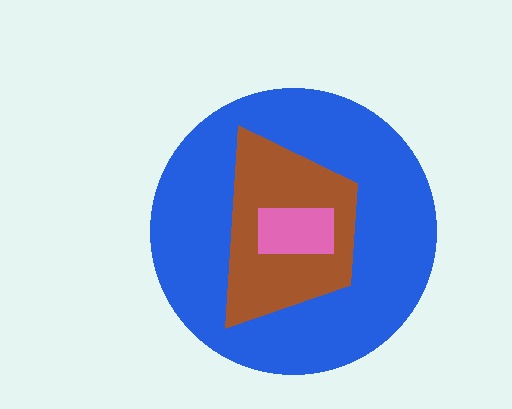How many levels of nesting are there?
3.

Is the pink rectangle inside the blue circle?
Yes.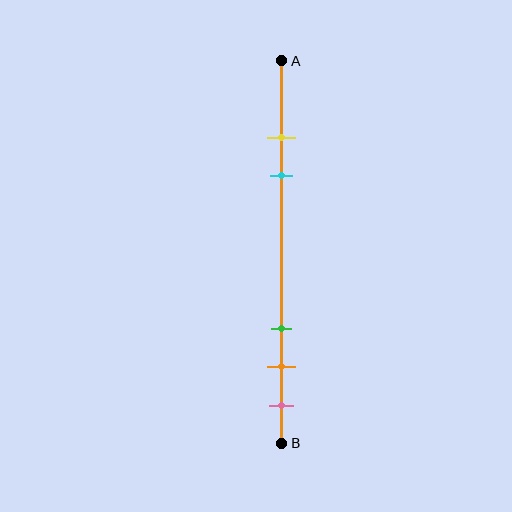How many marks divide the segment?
There are 5 marks dividing the segment.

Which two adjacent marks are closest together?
The yellow and cyan marks are the closest adjacent pair.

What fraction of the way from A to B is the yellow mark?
The yellow mark is approximately 20% (0.2) of the way from A to B.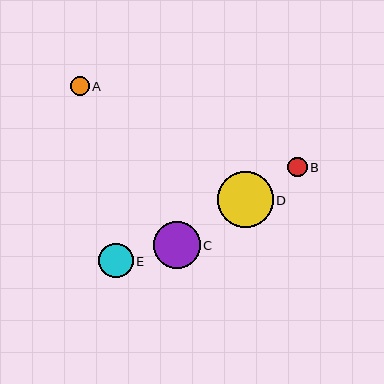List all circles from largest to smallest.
From largest to smallest: D, C, E, B, A.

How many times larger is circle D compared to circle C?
Circle D is approximately 1.2 times the size of circle C.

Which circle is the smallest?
Circle A is the smallest with a size of approximately 19 pixels.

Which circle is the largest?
Circle D is the largest with a size of approximately 56 pixels.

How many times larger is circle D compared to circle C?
Circle D is approximately 1.2 times the size of circle C.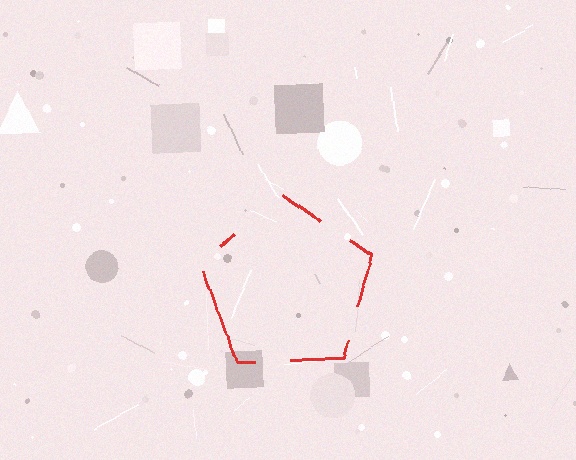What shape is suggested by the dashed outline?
The dashed outline suggests a pentagon.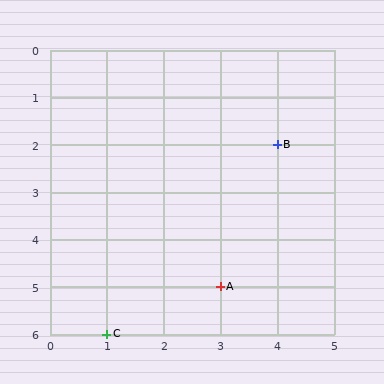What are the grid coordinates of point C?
Point C is at grid coordinates (1, 6).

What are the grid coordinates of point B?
Point B is at grid coordinates (4, 2).